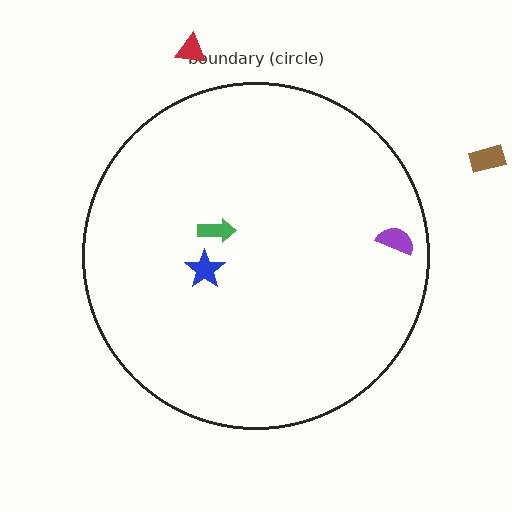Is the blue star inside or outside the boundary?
Inside.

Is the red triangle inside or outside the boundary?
Outside.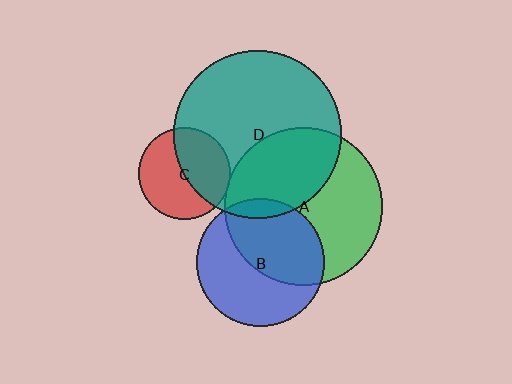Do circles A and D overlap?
Yes.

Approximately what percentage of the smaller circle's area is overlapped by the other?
Approximately 40%.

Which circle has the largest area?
Circle D (teal).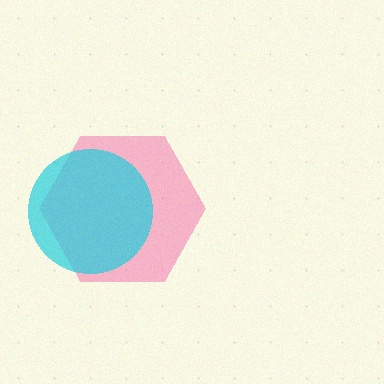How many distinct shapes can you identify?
There are 2 distinct shapes: a pink hexagon, a cyan circle.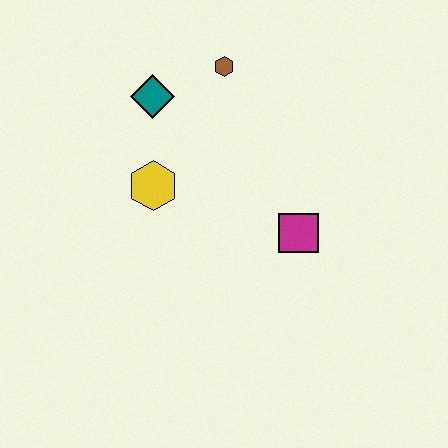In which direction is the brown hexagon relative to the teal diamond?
The brown hexagon is to the right of the teal diamond.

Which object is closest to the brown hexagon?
The teal diamond is closest to the brown hexagon.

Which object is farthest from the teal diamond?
The magenta square is farthest from the teal diamond.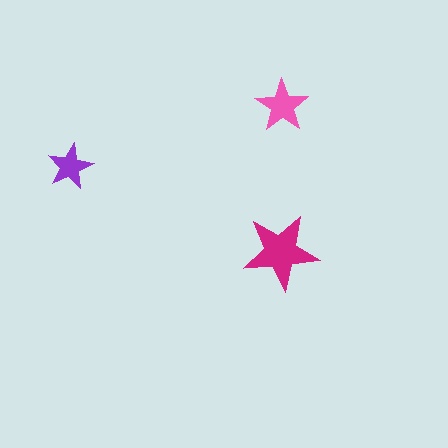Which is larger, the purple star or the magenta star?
The magenta one.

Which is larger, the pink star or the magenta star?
The magenta one.